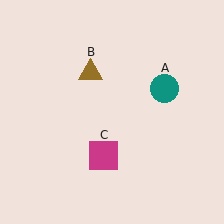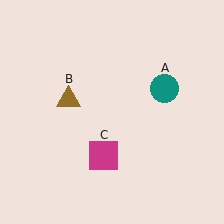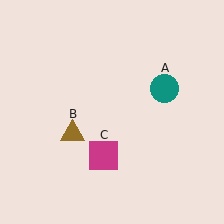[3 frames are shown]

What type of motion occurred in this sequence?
The brown triangle (object B) rotated counterclockwise around the center of the scene.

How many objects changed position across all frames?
1 object changed position: brown triangle (object B).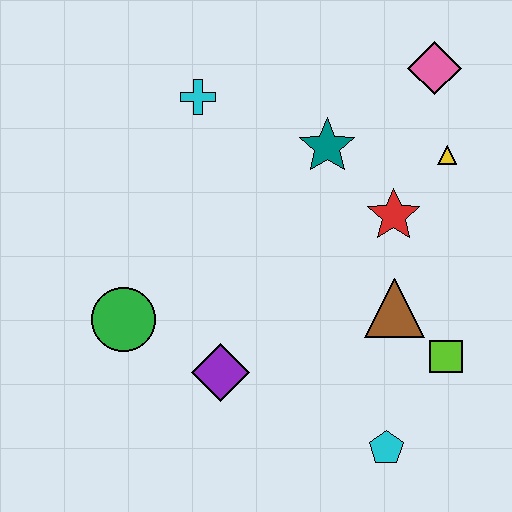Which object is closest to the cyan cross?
The teal star is closest to the cyan cross.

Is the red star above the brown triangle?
Yes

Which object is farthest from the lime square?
The cyan cross is farthest from the lime square.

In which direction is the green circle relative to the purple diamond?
The green circle is to the left of the purple diamond.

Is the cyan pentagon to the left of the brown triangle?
Yes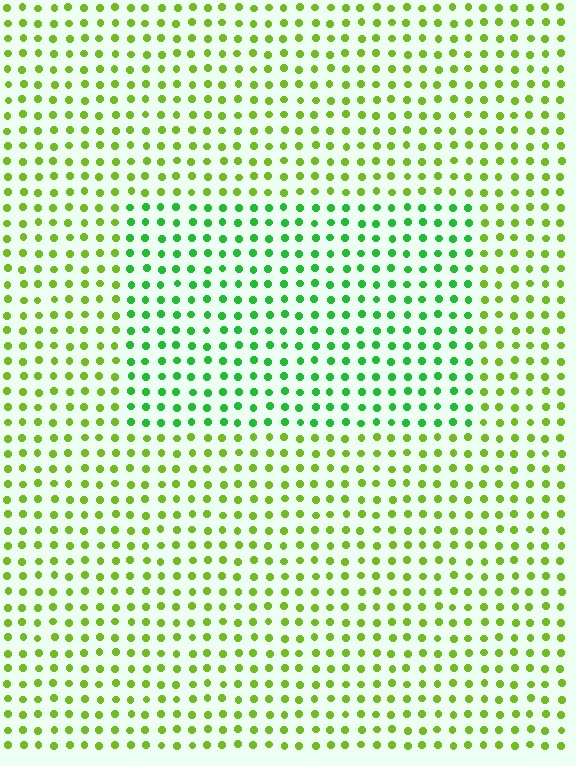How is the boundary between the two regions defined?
The boundary is defined purely by a slight shift in hue (about 38 degrees). Spacing, size, and orientation are identical on both sides.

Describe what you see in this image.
The image is filled with small lime elements in a uniform arrangement. A rectangle-shaped region is visible where the elements are tinted to a slightly different hue, forming a subtle color boundary.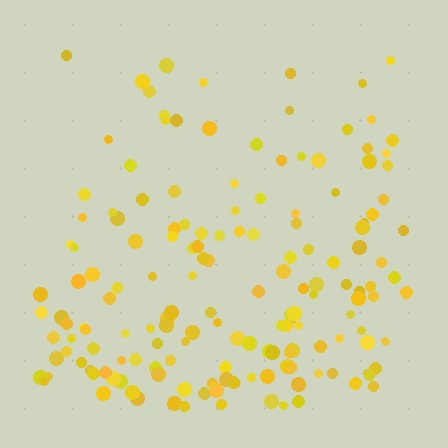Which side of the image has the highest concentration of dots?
The bottom.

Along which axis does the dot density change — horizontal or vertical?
Vertical.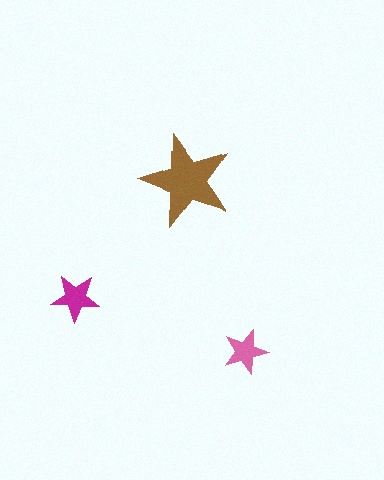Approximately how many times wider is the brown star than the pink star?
About 2 times wider.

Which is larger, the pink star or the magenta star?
The magenta one.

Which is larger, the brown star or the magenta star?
The brown one.